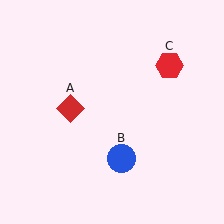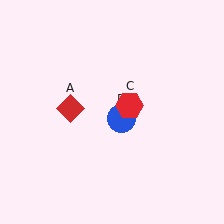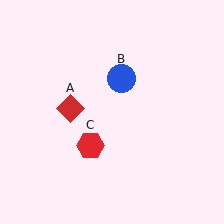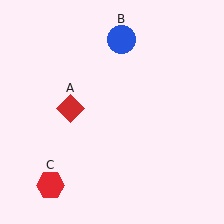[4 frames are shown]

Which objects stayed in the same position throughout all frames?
Red diamond (object A) remained stationary.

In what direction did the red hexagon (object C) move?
The red hexagon (object C) moved down and to the left.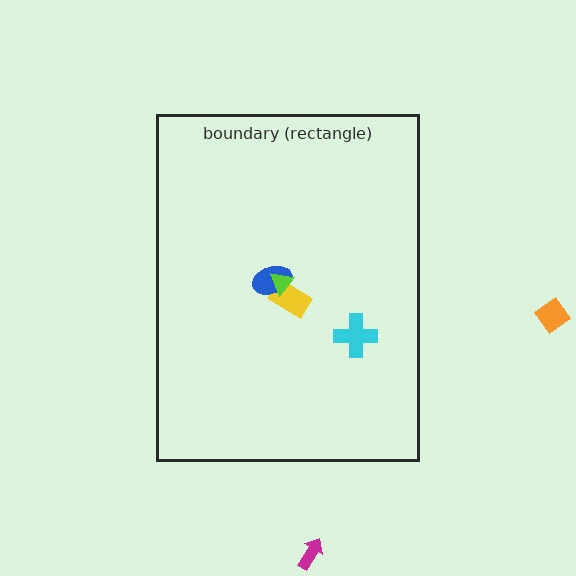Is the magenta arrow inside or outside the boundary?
Outside.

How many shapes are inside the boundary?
4 inside, 2 outside.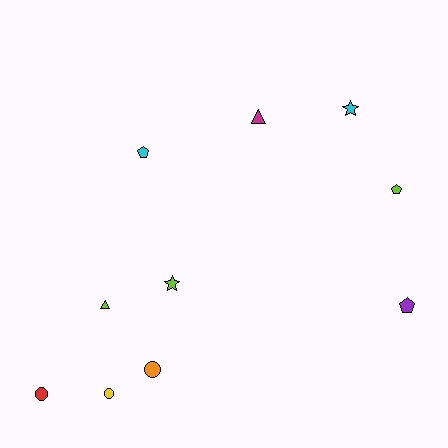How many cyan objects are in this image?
There are 2 cyan objects.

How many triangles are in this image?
There are 2 triangles.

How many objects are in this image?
There are 10 objects.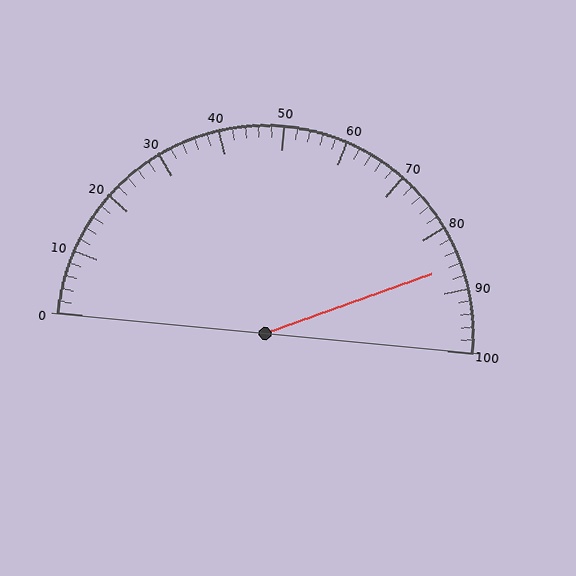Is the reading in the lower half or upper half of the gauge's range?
The reading is in the upper half of the range (0 to 100).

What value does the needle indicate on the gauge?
The needle indicates approximately 86.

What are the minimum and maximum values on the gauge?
The gauge ranges from 0 to 100.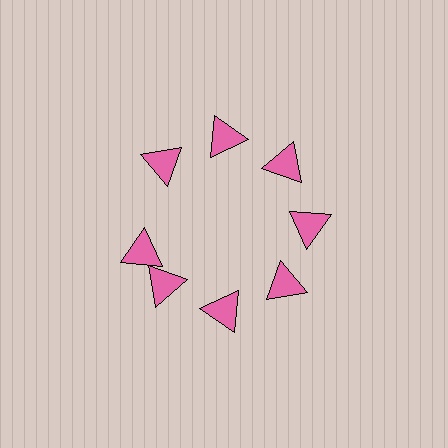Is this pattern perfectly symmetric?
No. The 8 pink triangles are arranged in a ring, but one element near the 9 o'clock position is rotated out of alignment along the ring, breaking the 8-fold rotational symmetry.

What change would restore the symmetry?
The symmetry would be restored by rotating it back into even spacing with its neighbors so that all 8 triangles sit at equal angles and equal distance from the center.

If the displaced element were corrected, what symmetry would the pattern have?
It would have 8-fold rotational symmetry — the pattern would map onto itself every 45 degrees.